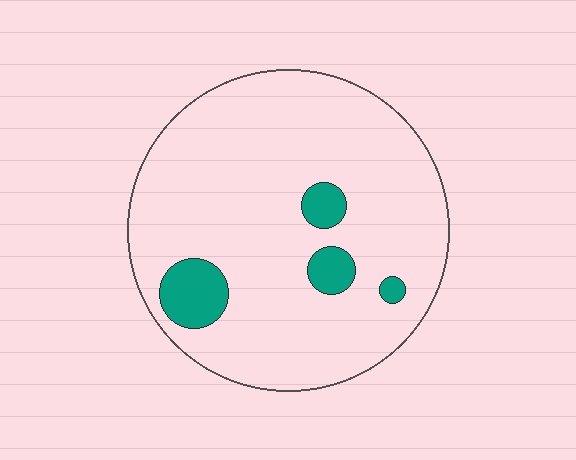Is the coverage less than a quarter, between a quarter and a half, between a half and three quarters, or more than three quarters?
Less than a quarter.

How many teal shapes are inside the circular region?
4.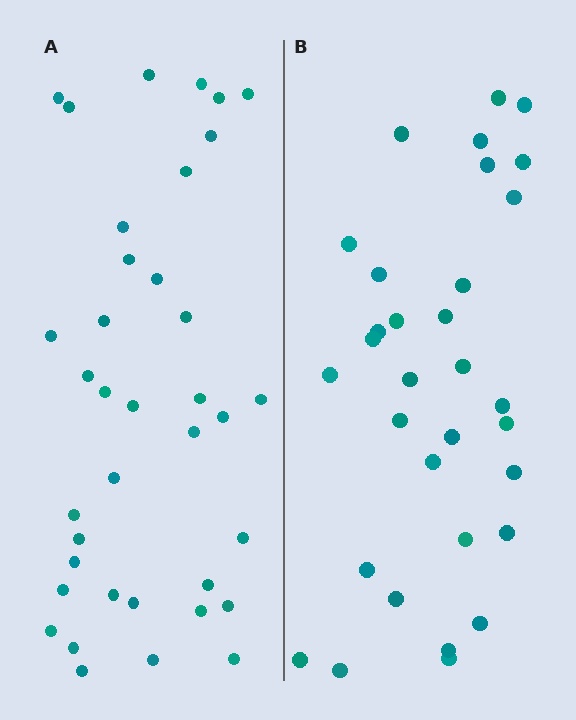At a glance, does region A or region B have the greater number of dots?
Region A (the left region) has more dots.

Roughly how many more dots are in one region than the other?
Region A has about 5 more dots than region B.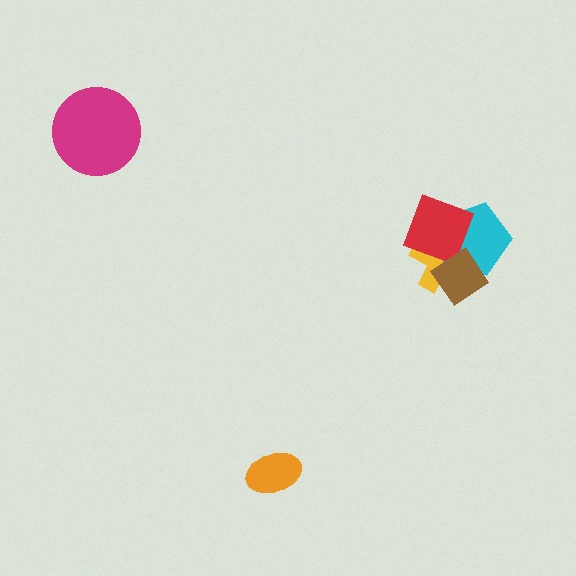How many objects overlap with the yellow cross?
3 objects overlap with the yellow cross.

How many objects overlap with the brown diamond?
3 objects overlap with the brown diamond.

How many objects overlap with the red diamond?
3 objects overlap with the red diamond.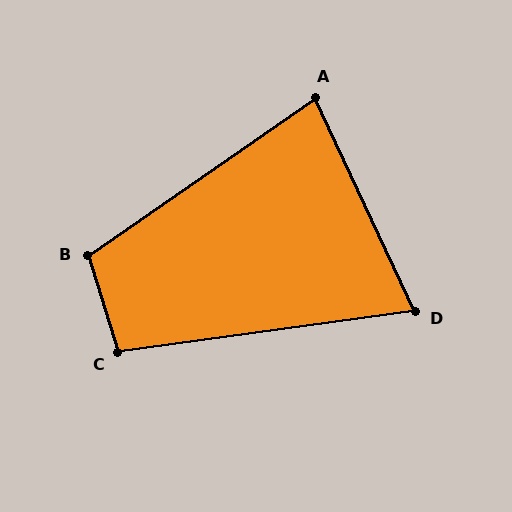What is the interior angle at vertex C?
Approximately 100 degrees (obtuse).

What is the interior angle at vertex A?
Approximately 80 degrees (acute).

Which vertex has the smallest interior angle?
D, at approximately 73 degrees.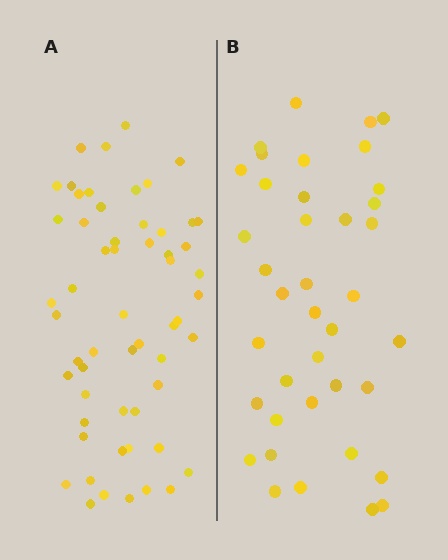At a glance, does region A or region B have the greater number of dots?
Region A (the left region) has more dots.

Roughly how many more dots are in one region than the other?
Region A has approximately 20 more dots than region B.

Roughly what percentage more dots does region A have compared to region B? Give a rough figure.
About 45% more.